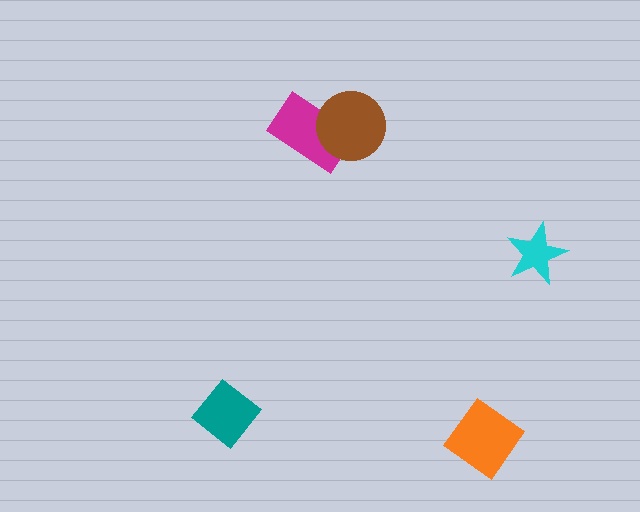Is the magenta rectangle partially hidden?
Yes, it is partially covered by another shape.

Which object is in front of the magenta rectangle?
The brown circle is in front of the magenta rectangle.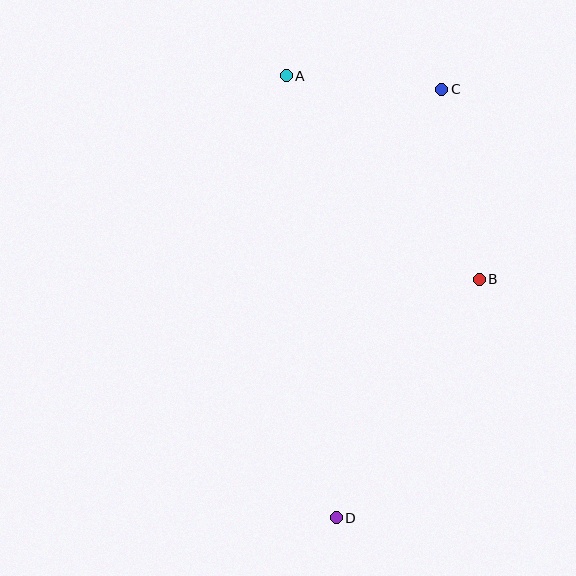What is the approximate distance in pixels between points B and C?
The distance between B and C is approximately 193 pixels.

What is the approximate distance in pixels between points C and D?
The distance between C and D is approximately 441 pixels.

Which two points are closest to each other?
Points A and C are closest to each other.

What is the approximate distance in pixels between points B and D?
The distance between B and D is approximately 278 pixels.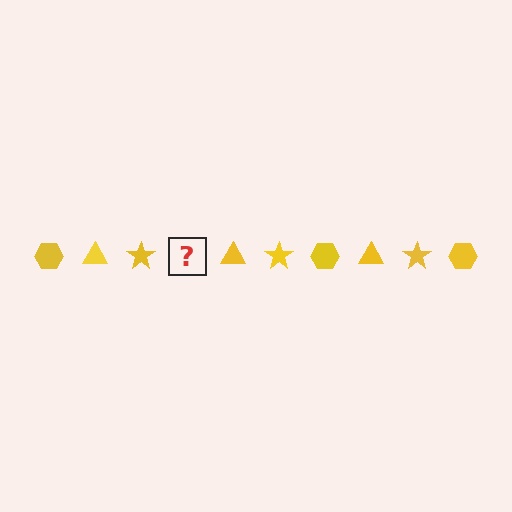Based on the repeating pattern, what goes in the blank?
The blank should be a yellow hexagon.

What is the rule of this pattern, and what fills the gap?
The rule is that the pattern cycles through hexagon, triangle, star shapes in yellow. The gap should be filled with a yellow hexagon.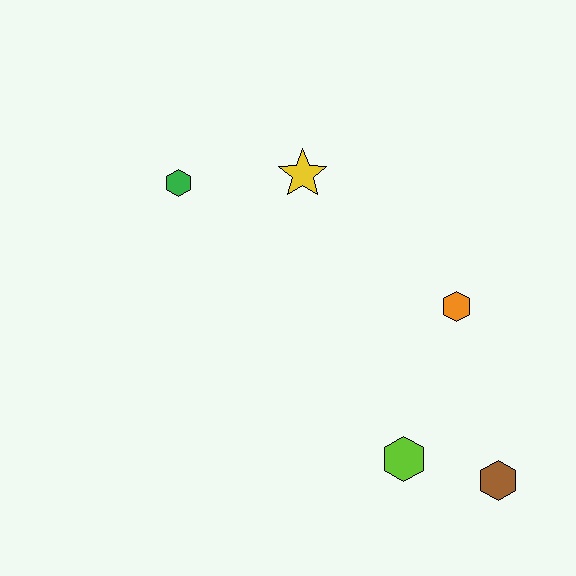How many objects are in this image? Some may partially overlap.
There are 5 objects.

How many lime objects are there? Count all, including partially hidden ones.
There is 1 lime object.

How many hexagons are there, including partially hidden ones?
There are 4 hexagons.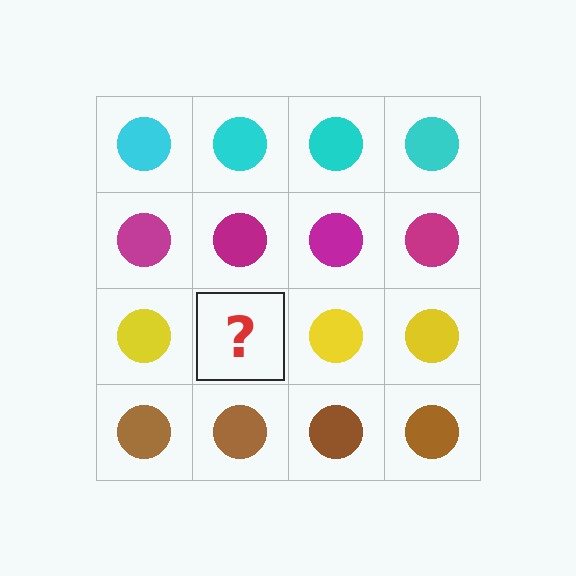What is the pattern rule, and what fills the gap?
The rule is that each row has a consistent color. The gap should be filled with a yellow circle.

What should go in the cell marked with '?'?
The missing cell should contain a yellow circle.